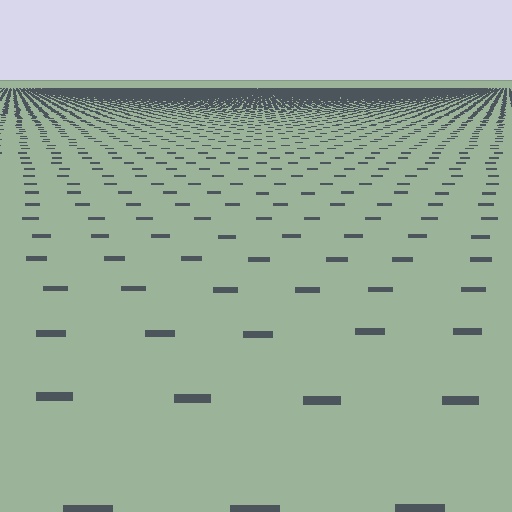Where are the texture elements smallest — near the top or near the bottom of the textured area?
Near the top.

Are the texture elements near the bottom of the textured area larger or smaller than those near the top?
Larger. Near the bottom, elements are closer to the viewer and appear at a bigger on-screen size.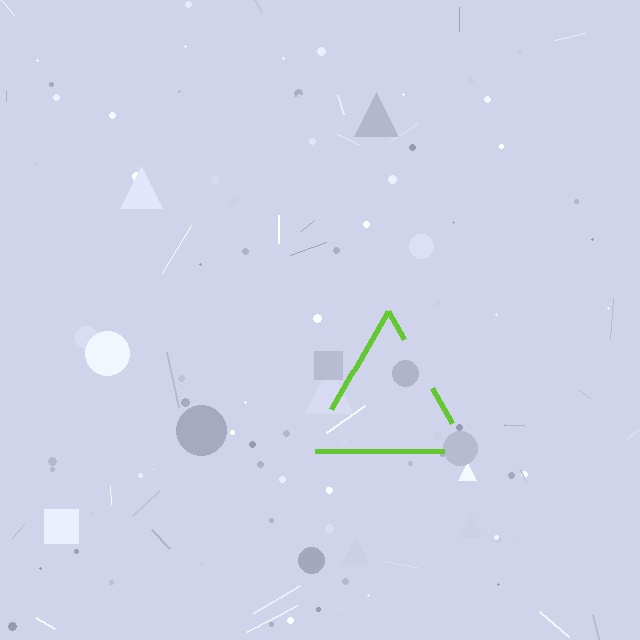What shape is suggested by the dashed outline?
The dashed outline suggests a triangle.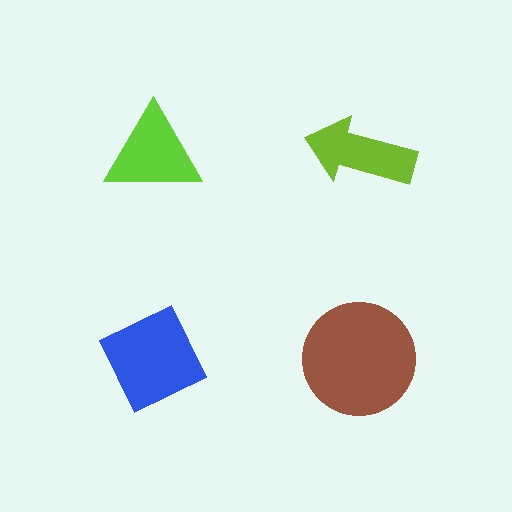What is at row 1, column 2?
A lime arrow.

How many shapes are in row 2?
2 shapes.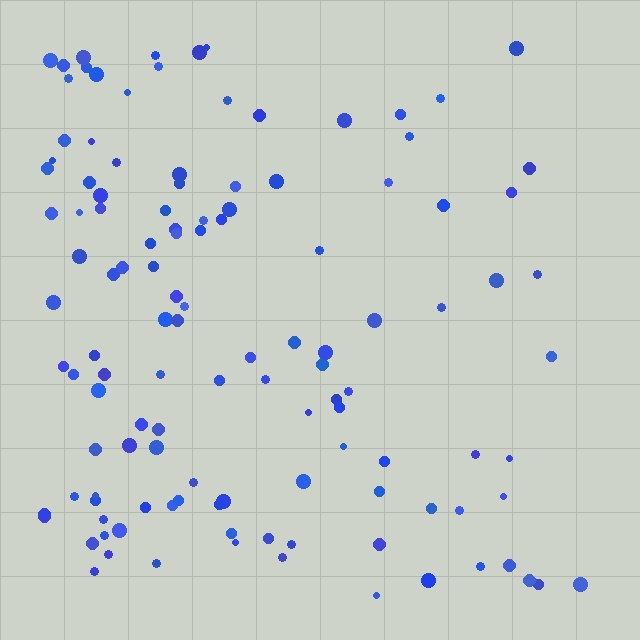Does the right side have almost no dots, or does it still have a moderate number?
Still a moderate number, just noticeably fewer than the left.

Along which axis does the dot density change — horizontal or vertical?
Horizontal.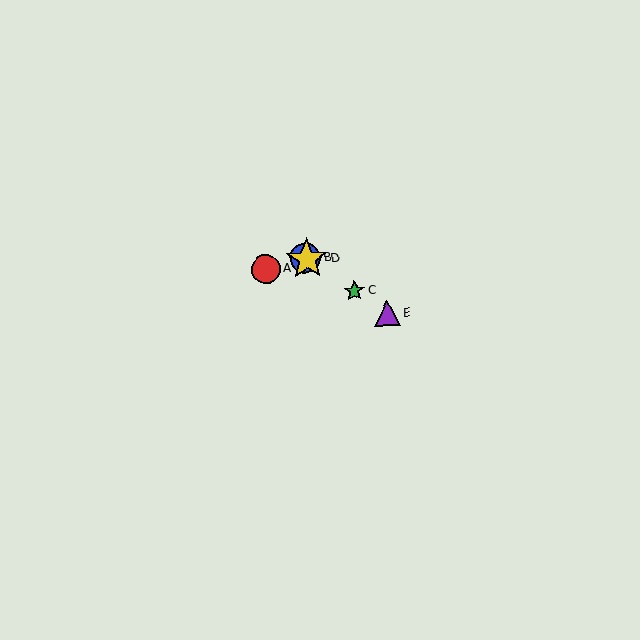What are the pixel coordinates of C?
Object C is at (354, 291).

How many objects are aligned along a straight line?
4 objects (B, C, D, E) are aligned along a straight line.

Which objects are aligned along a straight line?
Objects B, C, D, E are aligned along a straight line.